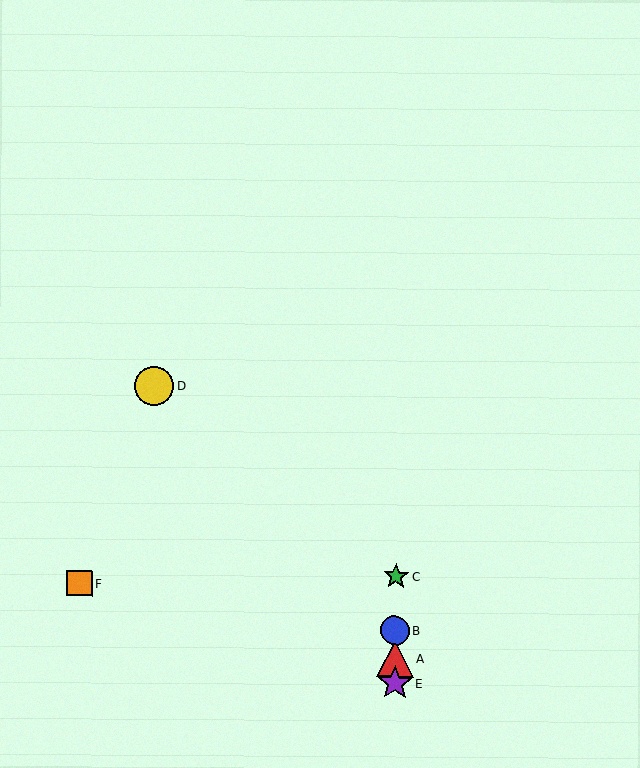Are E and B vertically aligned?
Yes, both are at x≈395.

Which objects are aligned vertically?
Objects A, B, C, E are aligned vertically.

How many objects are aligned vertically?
4 objects (A, B, C, E) are aligned vertically.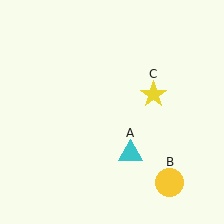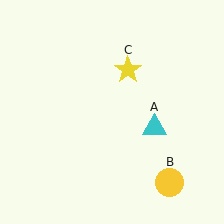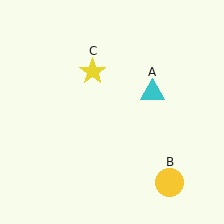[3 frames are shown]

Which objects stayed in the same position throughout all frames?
Yellow circle (object B) remained stationary.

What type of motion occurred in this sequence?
The cyan triangle (object A), yellow star (object C) rotated counterclockwise around the center of the scene.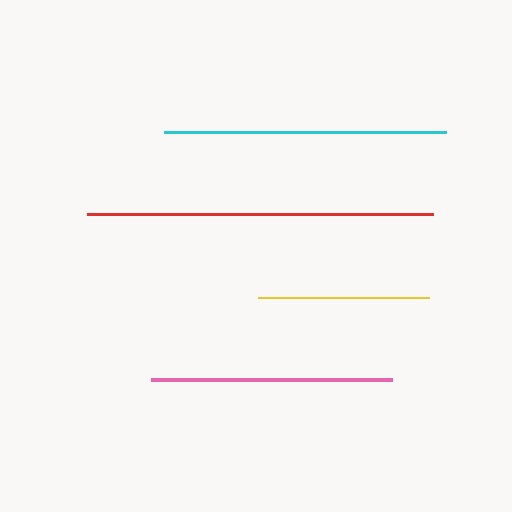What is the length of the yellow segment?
The yellow segment is approximately 171 pixels long.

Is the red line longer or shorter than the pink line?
The red line is longer than the pink line.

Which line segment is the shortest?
The yellow line is the shortest at approximately 171 pixels.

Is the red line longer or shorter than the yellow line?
The red line is longer than the yellow line.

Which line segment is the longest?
The red line is the longest at approximately 346 pixels.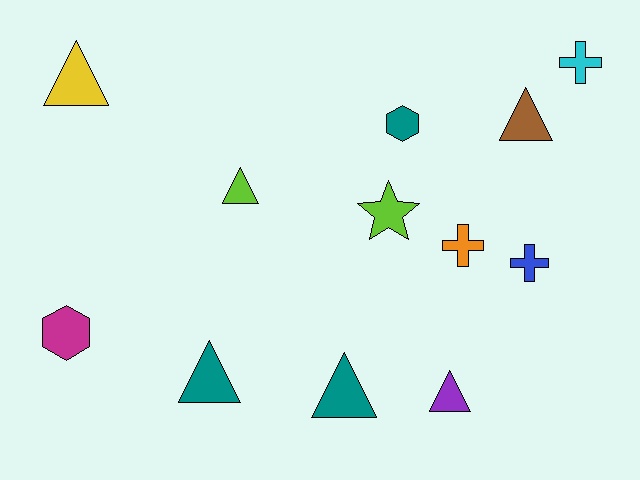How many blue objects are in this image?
There is 1 blue object.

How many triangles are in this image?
There are 6 triangles.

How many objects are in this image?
There are 12 objects.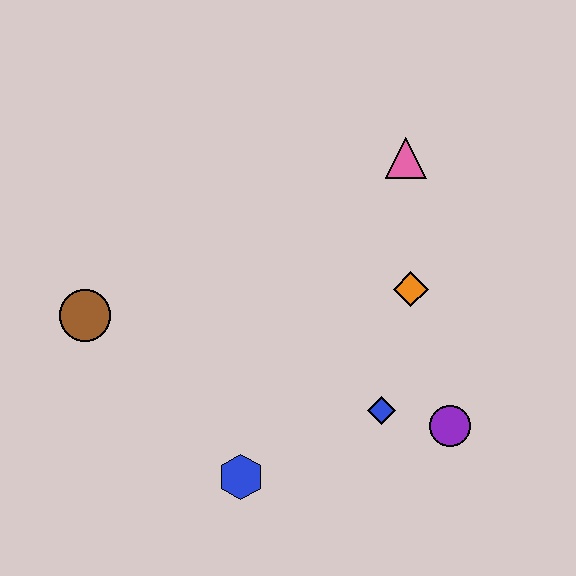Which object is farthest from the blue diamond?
The brown circle is farthest from the blue diamond.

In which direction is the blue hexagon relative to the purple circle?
The blue hexagon is to the left of the purple circle.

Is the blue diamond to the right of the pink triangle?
No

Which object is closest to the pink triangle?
The orange diamond is closest to the pink triangle.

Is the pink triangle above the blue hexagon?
Yes